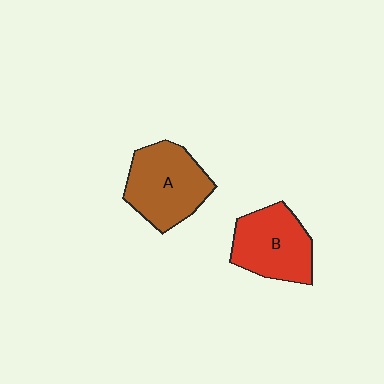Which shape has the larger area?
Shape A (brown).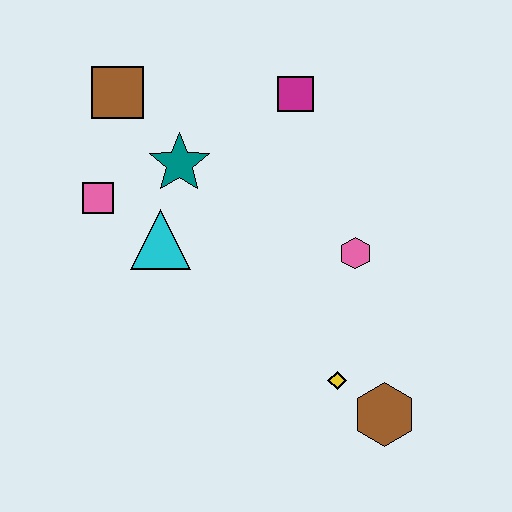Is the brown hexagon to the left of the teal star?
No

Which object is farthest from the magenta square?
The brown hexagon is farthest from the magenta square.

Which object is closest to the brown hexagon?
The yellow diamond is closest to the brown hexagon.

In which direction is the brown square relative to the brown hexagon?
The brown square is above the brown hexagon.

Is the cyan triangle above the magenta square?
No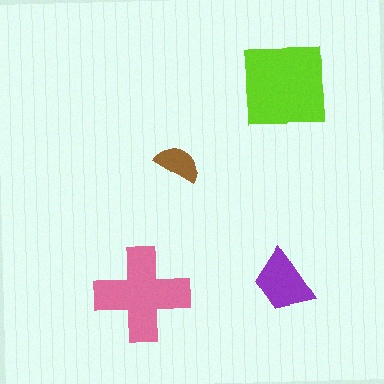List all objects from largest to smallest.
The lime square, the pink cross, the purple trapezoid, the brown semicircle.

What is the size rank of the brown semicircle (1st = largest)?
4th.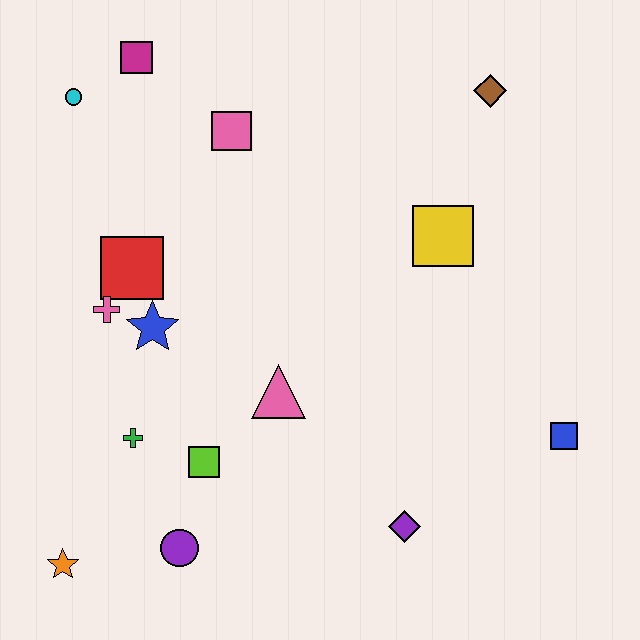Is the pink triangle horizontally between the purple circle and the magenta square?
No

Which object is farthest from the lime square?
The brown diamond is farthest from the lime square.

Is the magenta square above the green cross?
Yes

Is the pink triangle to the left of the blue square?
Yes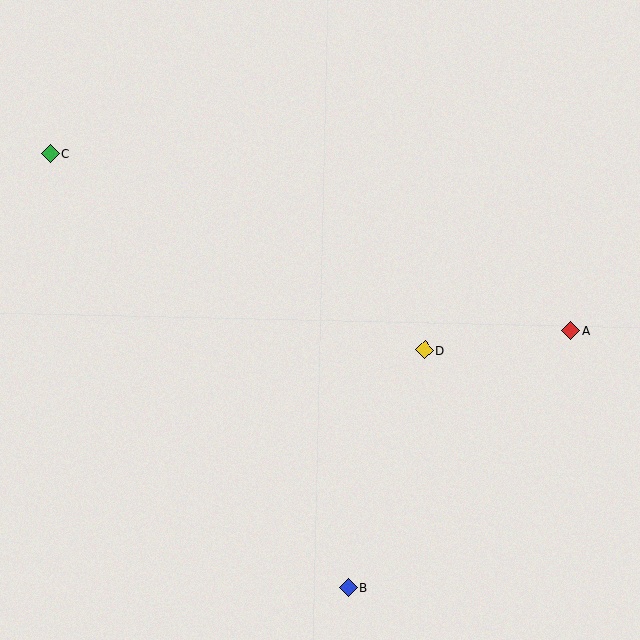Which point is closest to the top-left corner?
Point C is closest to the top-left corner.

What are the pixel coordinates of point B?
Point B is at (348, 587).